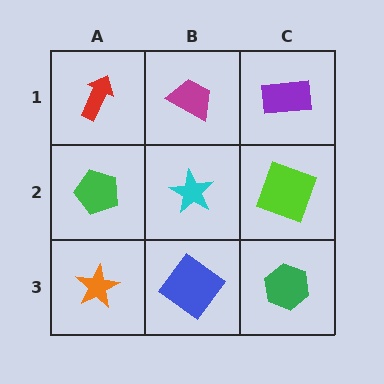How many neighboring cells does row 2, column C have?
3.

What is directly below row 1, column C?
A lime square.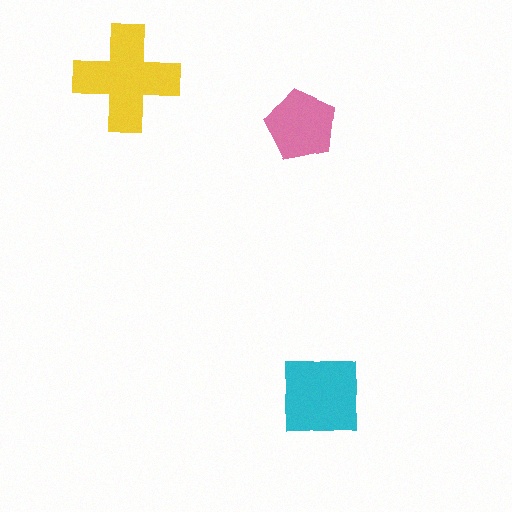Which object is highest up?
The yellow cross is topmost.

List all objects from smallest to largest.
The pink pentagon, the cyan square, the yellow cross.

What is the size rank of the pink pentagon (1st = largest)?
3rd.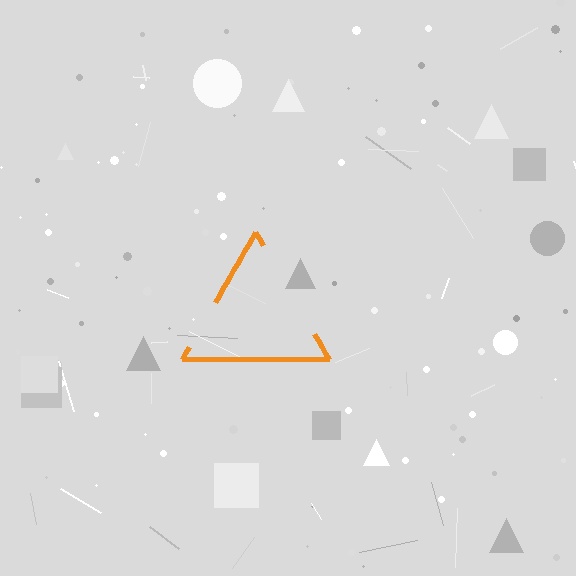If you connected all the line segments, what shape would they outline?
They would outline a triangle.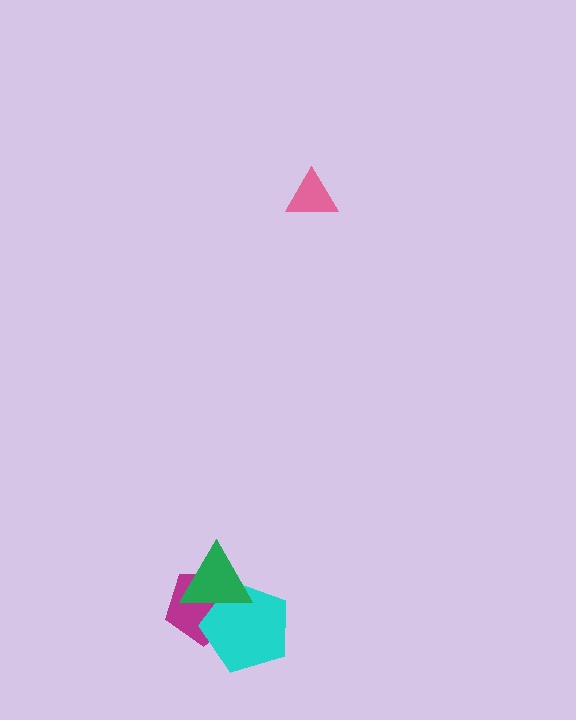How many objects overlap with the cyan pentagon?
2 objects overlap with the cyan pentagon.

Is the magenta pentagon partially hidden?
Yes, it is partially covered by another shape.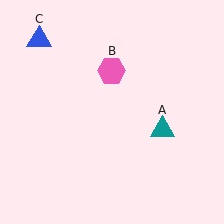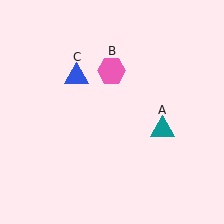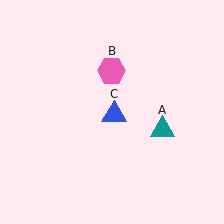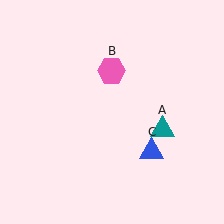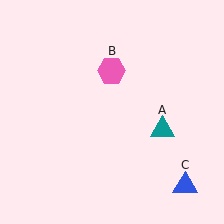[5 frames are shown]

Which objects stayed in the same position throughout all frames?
Teal triangle (object A) and pink hexagon (object B) remained stationary.